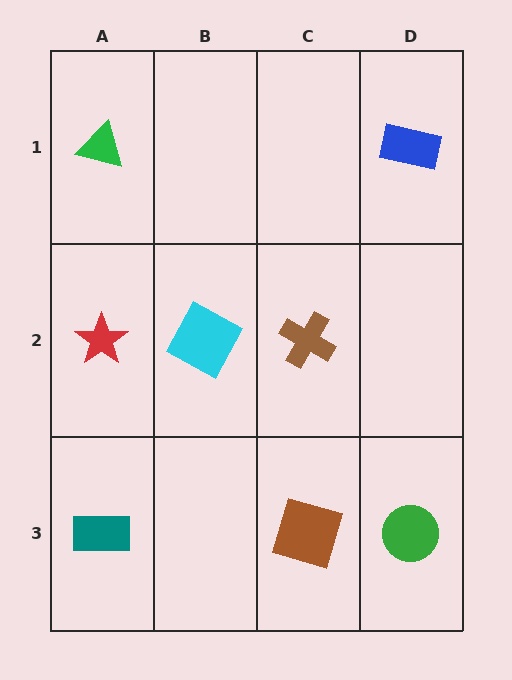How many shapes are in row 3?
3 shapes.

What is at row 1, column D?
A blue rectangle.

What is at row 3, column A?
A teal rectangle.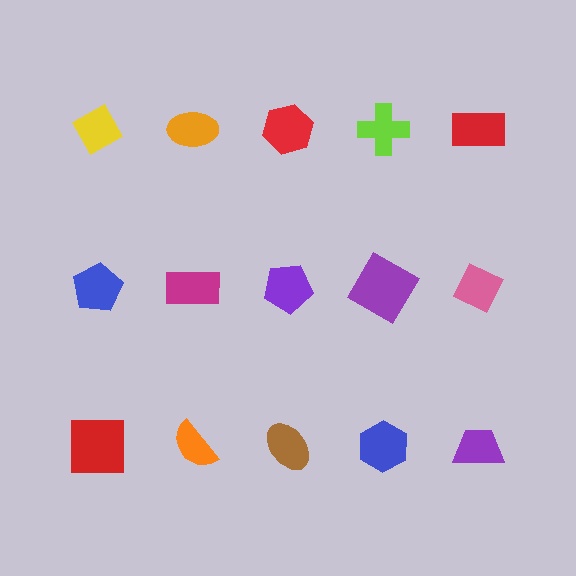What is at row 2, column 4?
A purple diamond.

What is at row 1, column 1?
A yellow diamond.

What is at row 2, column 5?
A pink diamond.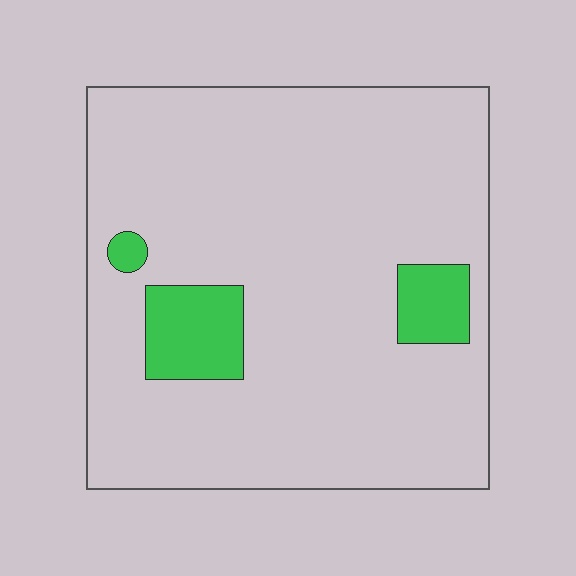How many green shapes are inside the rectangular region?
3.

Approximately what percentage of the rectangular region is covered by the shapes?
Approximately 10%.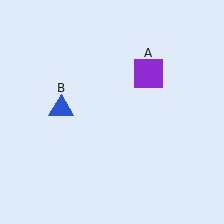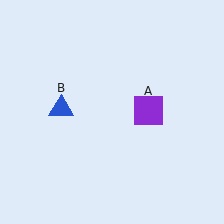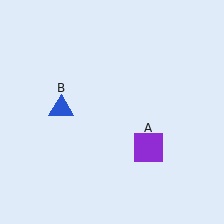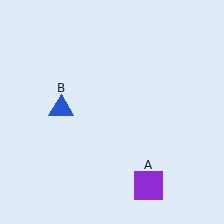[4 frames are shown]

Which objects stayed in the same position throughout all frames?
Blue triangle (object B) remained stationary.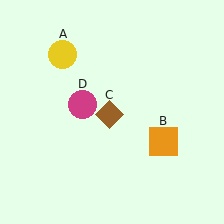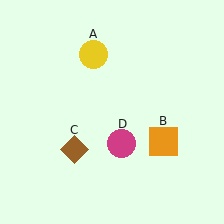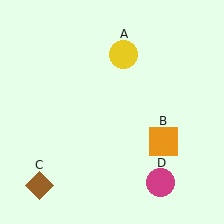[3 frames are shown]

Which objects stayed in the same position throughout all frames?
Orange square (object B) remained stationary.